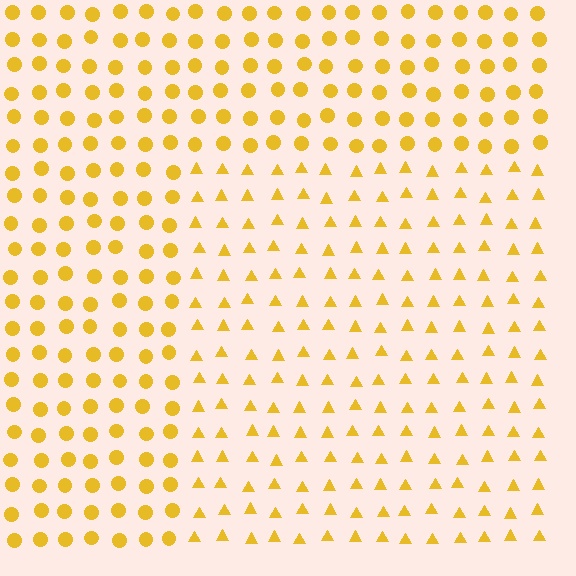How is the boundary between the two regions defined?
The boundary is defined by a change in element shape: triangles inside vs. circles outside. All elements share the same color and spacing.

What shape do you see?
I see a rectangle.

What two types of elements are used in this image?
The image uses triangles inside the rectangle region and circles outside it.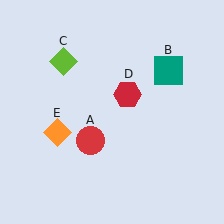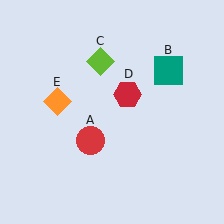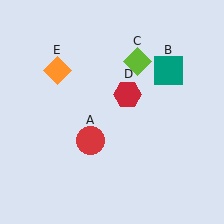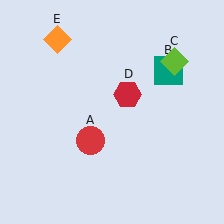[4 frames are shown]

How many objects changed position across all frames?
2 objects changed position: lime diamond (object C), orange diamond (object E).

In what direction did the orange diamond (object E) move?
The orange diamond (object E) moved up.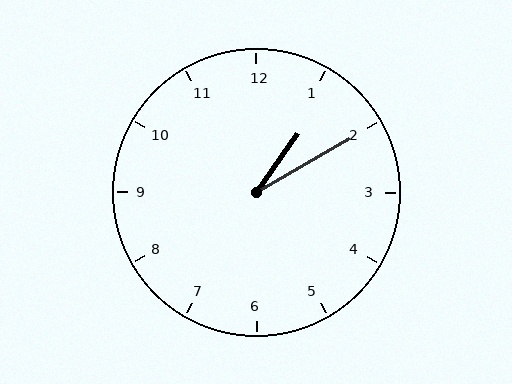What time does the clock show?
1:10.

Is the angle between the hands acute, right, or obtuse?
It is acute.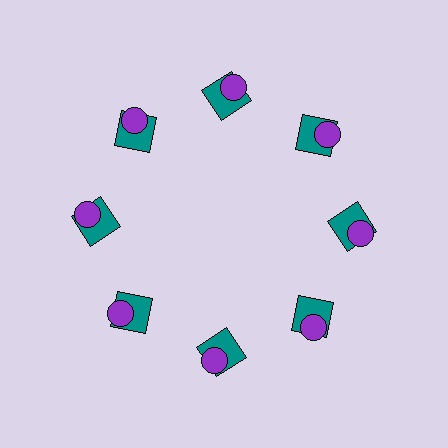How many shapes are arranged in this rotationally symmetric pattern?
There are 16 shapes, arranged in 8 groups of 2.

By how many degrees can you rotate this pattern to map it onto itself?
The pattern maps onto itself every 45 degrees of rotation.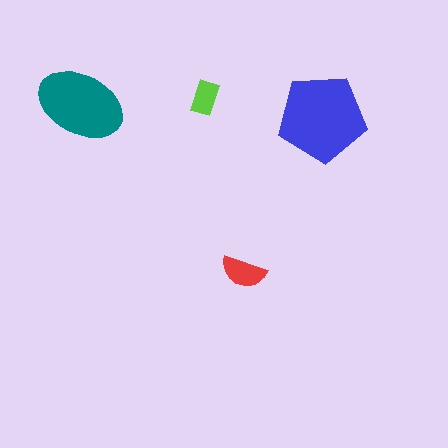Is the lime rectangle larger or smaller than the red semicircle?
Smaller.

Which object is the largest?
The blue pentagon.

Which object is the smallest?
The lime rectangle.